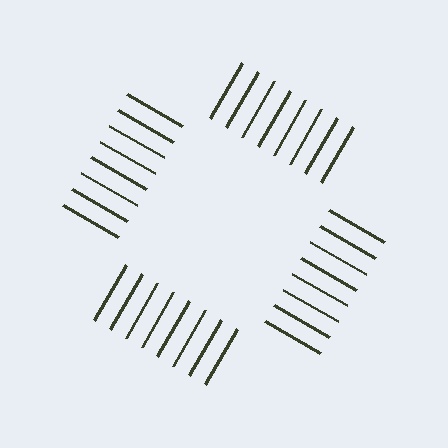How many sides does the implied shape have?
4 sides — the line-ends trace a square.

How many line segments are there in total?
32 — 8 along each of the 4 edges.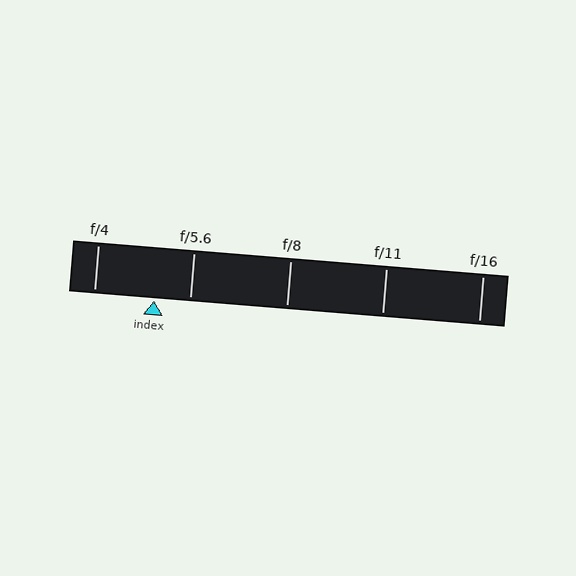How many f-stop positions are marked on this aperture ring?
There are 5 f-stop positions marked.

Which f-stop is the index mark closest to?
The index mark is closest to f/5.6.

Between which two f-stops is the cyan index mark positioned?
The index mark is between f/4 and f/5.6.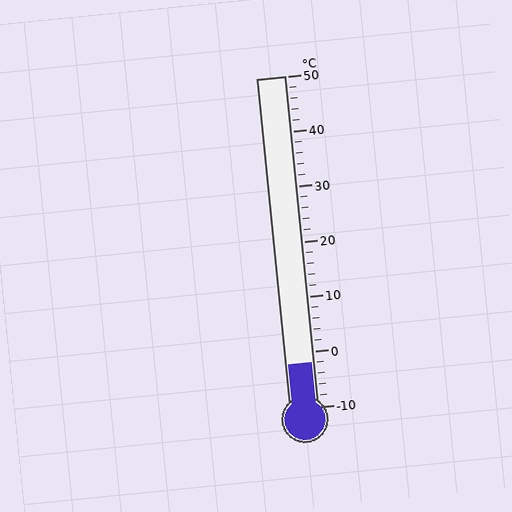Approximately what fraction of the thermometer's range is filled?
The thermometer is filled to approximately 15% of its range.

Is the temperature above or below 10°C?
The temperature is below 10°C.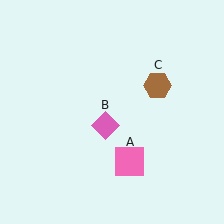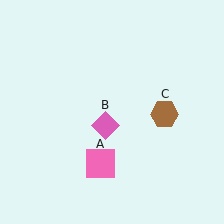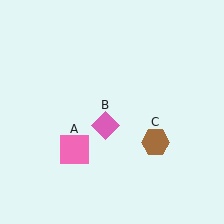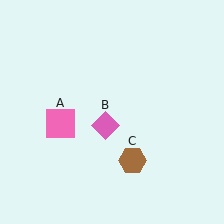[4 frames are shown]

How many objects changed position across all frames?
2 objects changed position: pink square (object A), brown hexagon (object C).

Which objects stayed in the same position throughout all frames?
Pink diamond (object B) remained stationary.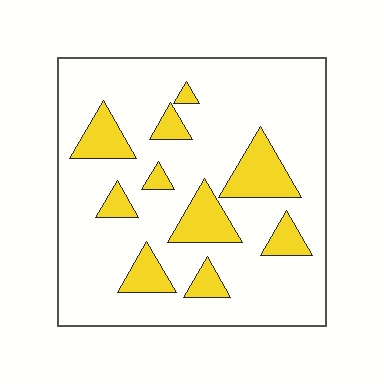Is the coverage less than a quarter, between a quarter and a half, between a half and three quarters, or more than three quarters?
Less than a quarter.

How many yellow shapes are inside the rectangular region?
10.